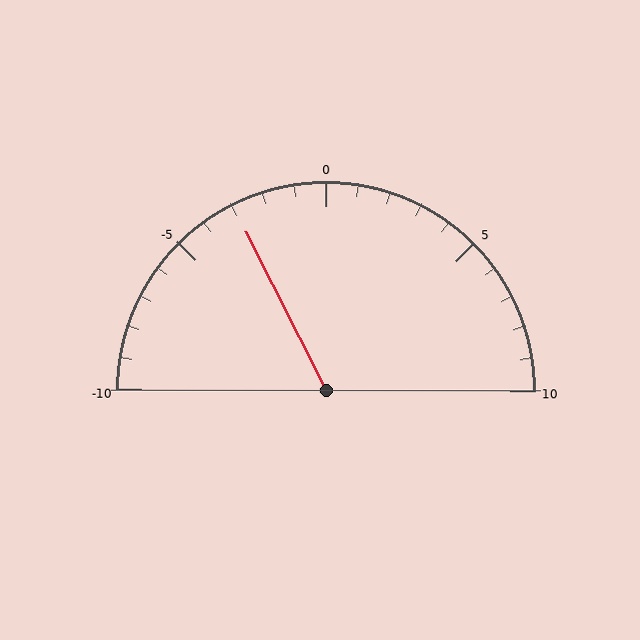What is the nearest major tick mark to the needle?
The nearest major tick mark is -5.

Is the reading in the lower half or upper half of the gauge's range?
The reading is in the lower half of the range (-10 to 10).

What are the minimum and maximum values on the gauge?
The gauge ranges from -10 to 10.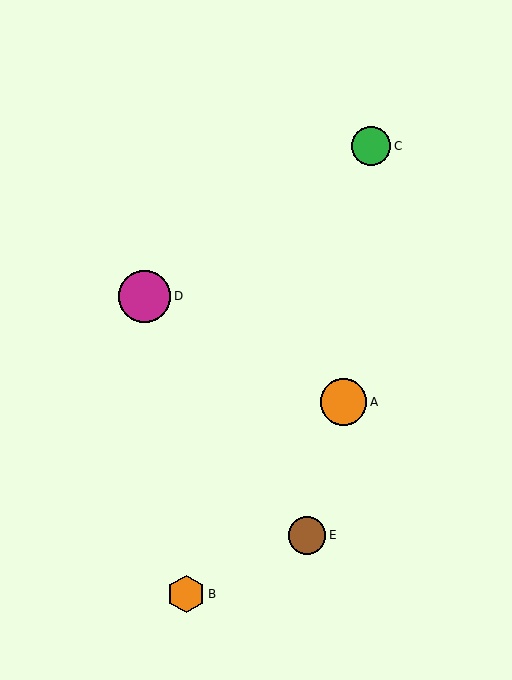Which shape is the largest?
The magenta circle (labeled D) is the largest.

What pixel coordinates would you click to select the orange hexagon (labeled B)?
Click at (186, 594) to select the orange hexagon B.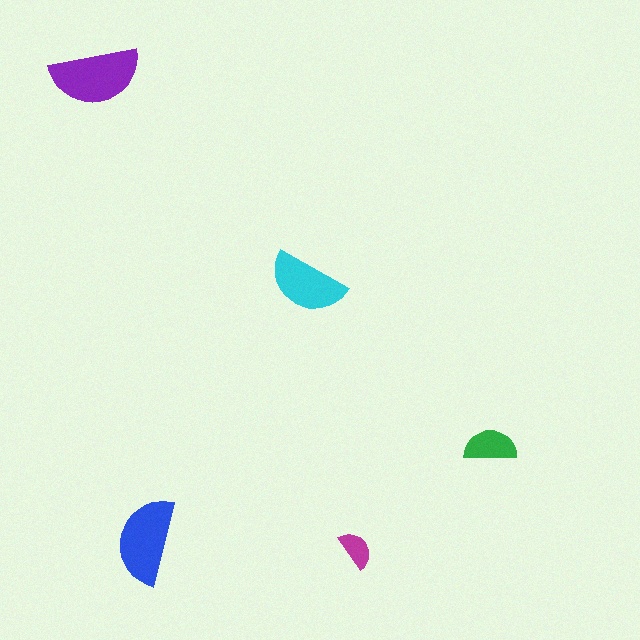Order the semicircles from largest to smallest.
the purple one, the blue one, the cyan one, the green one, the magenta one.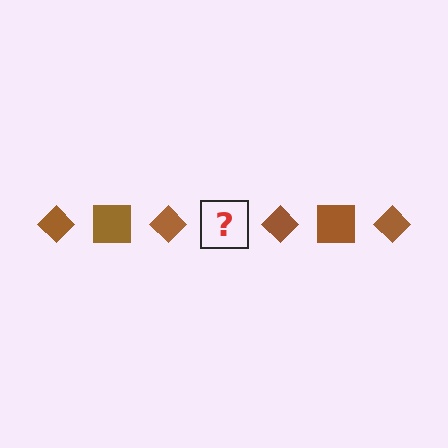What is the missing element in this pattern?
The missing element is a brown square.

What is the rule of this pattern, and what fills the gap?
The rule is that the pattern cycles through diamond, square shapes in brown. The gap should be filled with a brown square.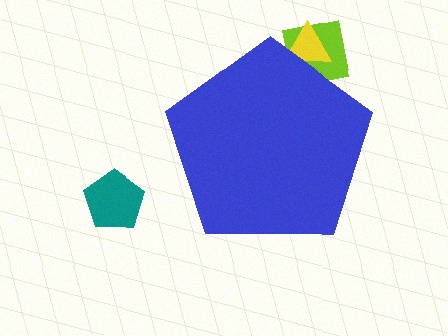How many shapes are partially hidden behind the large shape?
2 shapes are partially hidden.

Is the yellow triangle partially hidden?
Yes, the yellow triangle is partially hidden behind the blue pentagon.